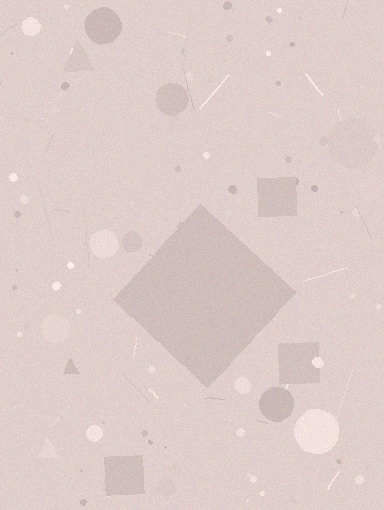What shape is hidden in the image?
A diamond is hidden in the image.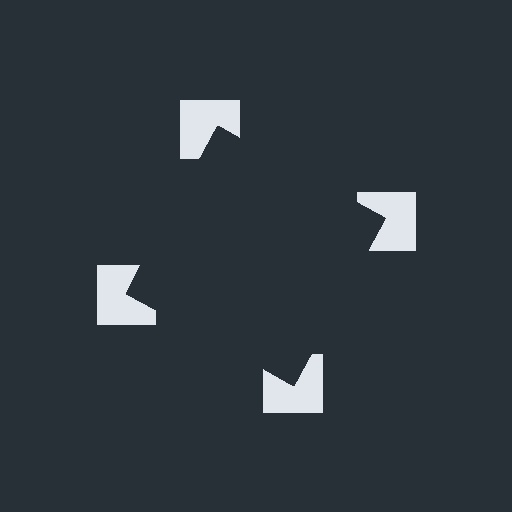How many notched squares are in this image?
There are 4 — one at each vertex of the illusory square.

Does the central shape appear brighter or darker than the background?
It typically appears slightly darker than the background, even though no actual brightness change is drawn.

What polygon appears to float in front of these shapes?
An illusory square — its edges are inferred from the aligned wedge cuts in the notched squares, not physically drawn.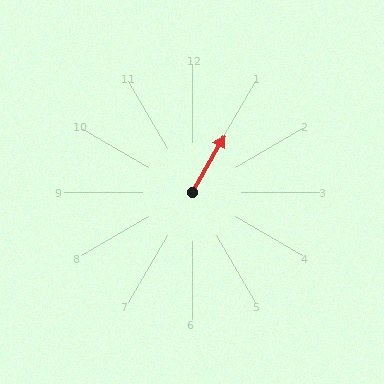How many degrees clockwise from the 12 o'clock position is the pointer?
Approximately 30 degrees.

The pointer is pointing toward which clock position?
Roughly 1 o'clock.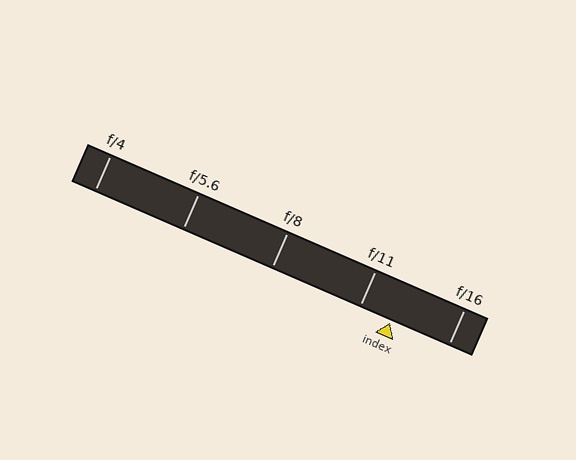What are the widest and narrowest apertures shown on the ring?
The widest aperture shown is f/4 and the narrowest is f/16.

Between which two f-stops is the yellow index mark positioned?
The index mark is between f/11 and f/16.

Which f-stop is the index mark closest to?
The index mark is closest to f/11.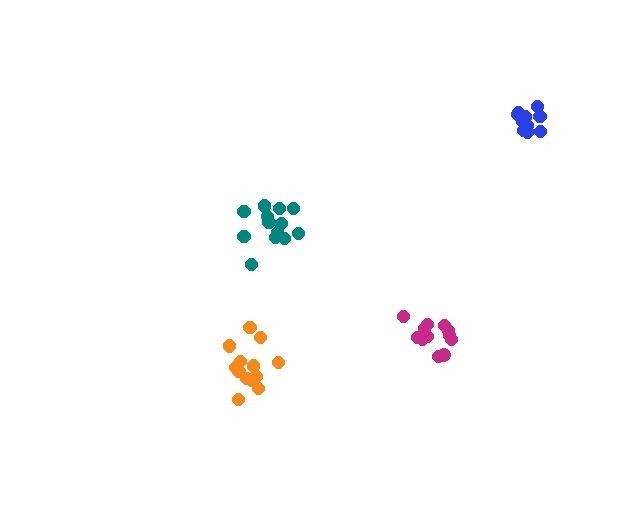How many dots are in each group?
Group 1: 12 dots, Group 2: 13 dots, Group 3: 13 dots, Group 4: 10 dots (48 total).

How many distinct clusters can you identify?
There are 4 distinct clusters.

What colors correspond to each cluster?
The clusters are colored: magenta, teal, orange, blue.